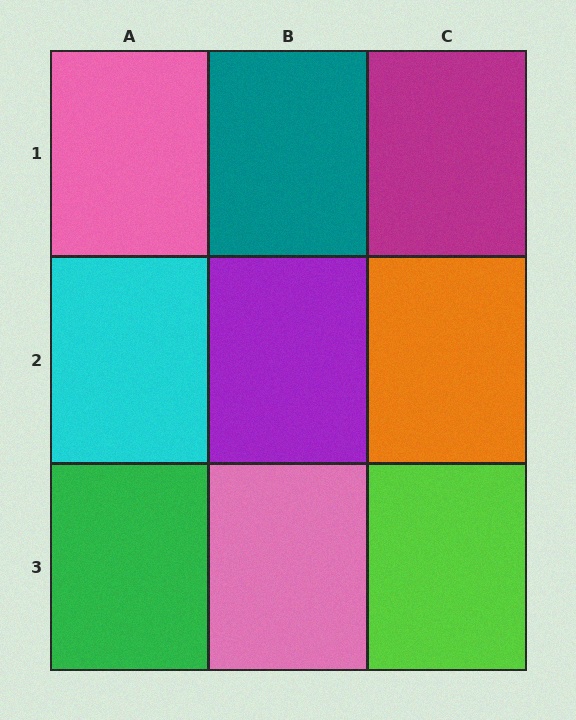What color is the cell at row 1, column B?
Teal.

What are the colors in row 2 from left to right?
Cyan, purple, orange.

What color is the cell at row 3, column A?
Green.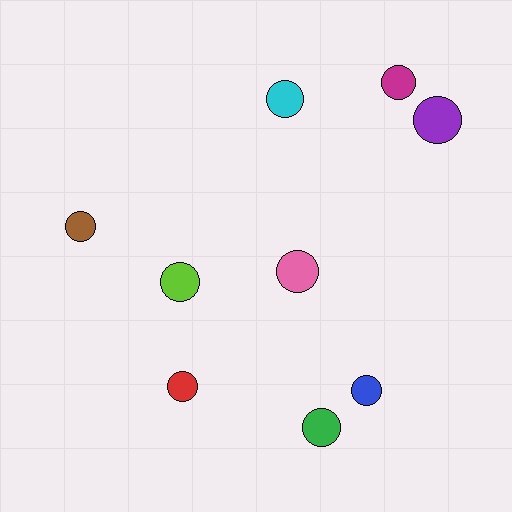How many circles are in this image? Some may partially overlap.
There are 9 circles.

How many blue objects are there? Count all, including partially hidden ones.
There is 1 blue object.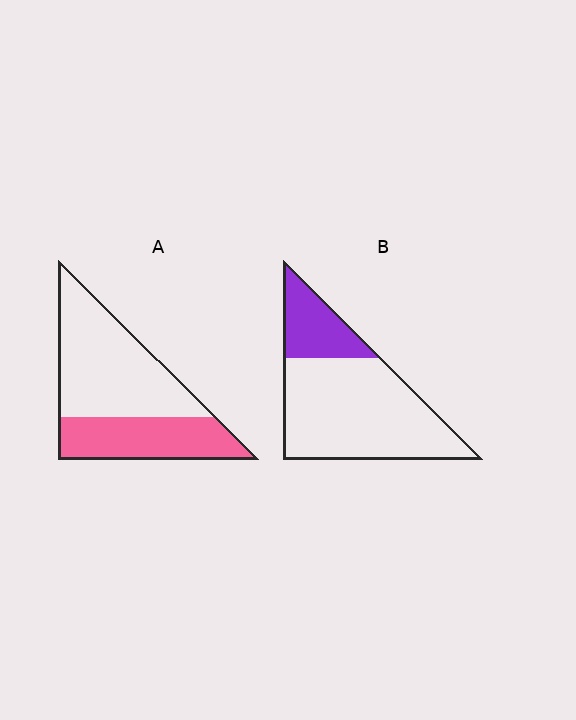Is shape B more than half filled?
No.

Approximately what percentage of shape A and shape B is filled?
A is approximately 40% and B is approximately 25%.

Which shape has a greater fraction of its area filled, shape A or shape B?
Shape A.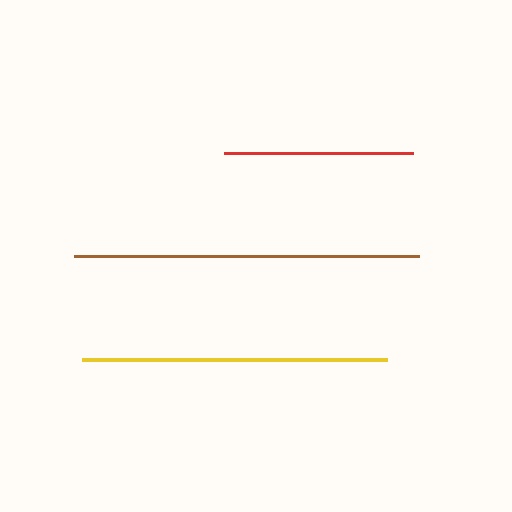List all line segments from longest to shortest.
From longest to shortest: brown, yellow, red.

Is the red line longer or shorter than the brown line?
The brown line is longer than the red line.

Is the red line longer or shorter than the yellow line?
The yellow line is longer than the red line.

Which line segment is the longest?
The brown line is the longest at approximately 345 pixels.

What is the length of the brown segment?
The brown segment is approximately 345 pixels long.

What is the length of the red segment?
The red segment is approximately 189 pixels long.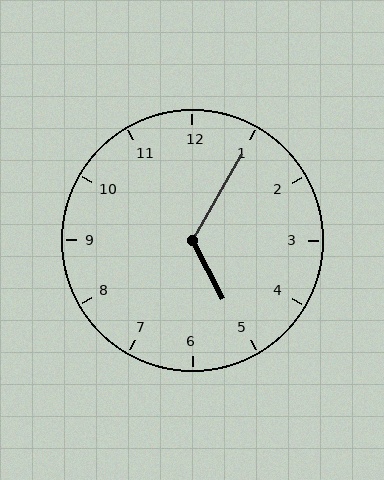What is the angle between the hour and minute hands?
Approximately 122 degrees.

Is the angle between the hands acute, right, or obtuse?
It is obtuse.